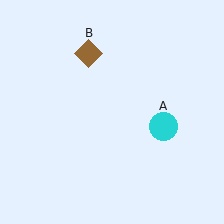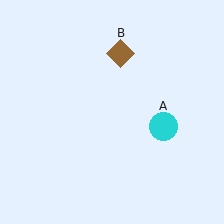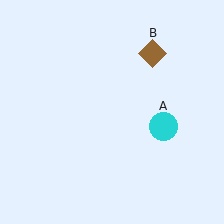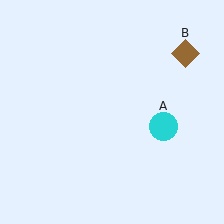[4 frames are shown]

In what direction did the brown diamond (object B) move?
The brown diamond (object B) moved right.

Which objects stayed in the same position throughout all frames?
Cyan circle (object A) remained stationary.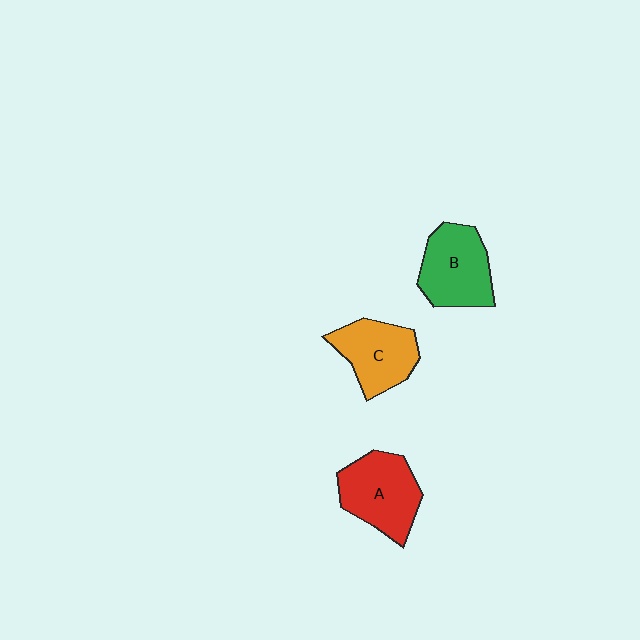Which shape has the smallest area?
Shape C (orange).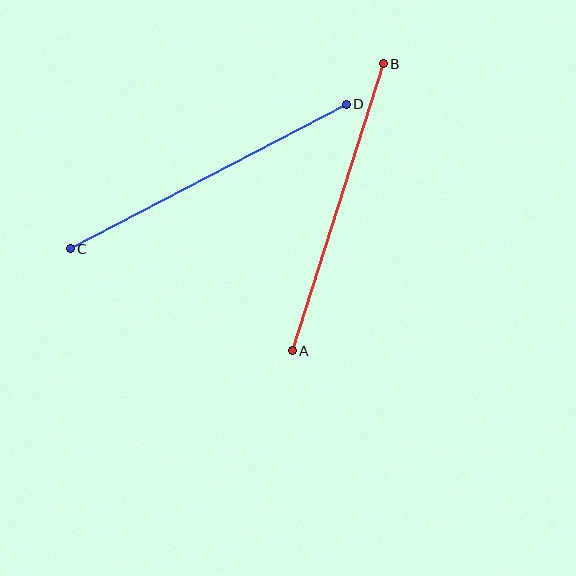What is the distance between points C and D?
The distance is approximately 312 pixels.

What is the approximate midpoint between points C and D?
The midpoint is at approximately (208, 177) pixels.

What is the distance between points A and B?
The distance is approximately 301 pixels.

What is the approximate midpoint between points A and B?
The midpoint is at approximately (338, 207) pixels.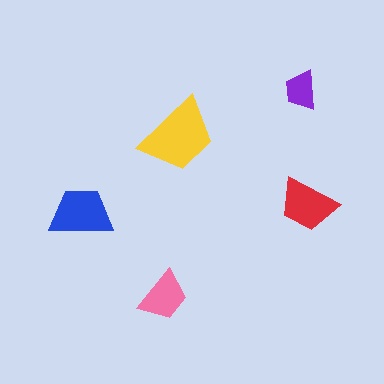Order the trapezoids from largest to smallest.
the yellow one, the blue one, the red one, the pink one, the purple one.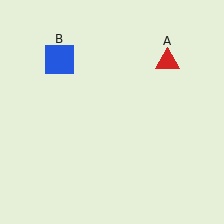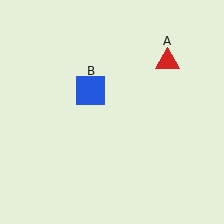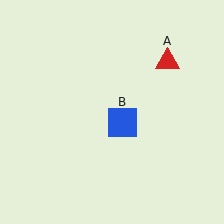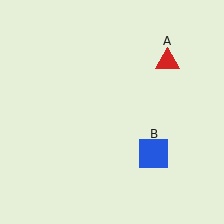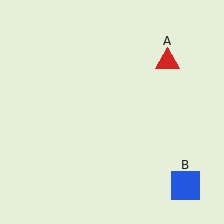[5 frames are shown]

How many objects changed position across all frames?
1 object changed position: blue square (object B).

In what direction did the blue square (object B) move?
The blue square (object B) moved down and to the right.